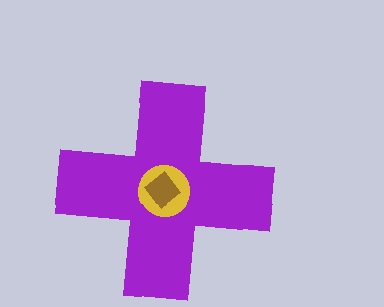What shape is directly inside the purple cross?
The yellow circle.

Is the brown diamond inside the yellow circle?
Yes.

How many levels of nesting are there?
3.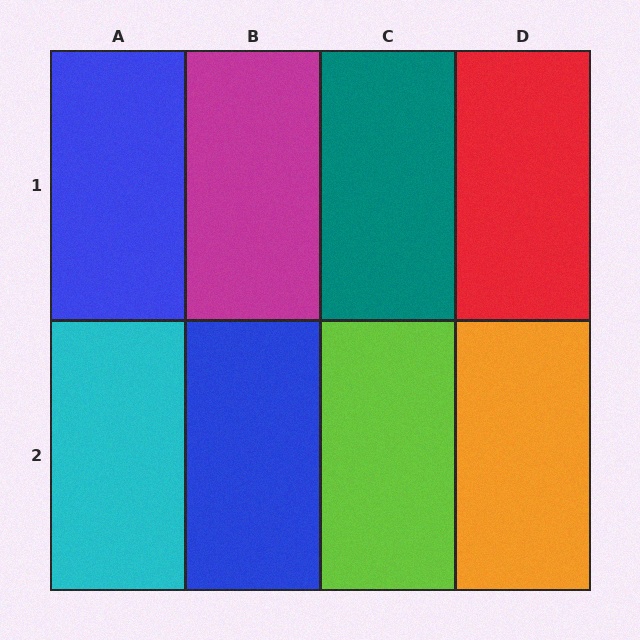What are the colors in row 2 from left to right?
Cyan, blue, lime, orange.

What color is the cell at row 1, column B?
Magenta.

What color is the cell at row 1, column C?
Teal.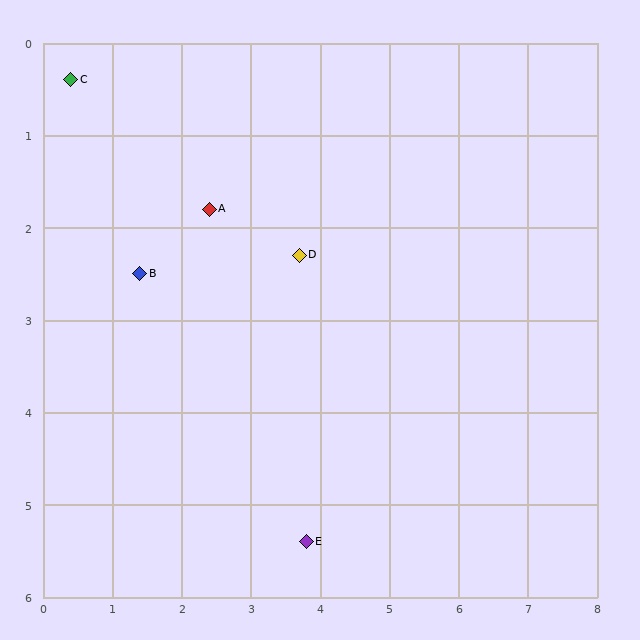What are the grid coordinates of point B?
Point B is at approximately (1.4, 2.5).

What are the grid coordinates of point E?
Point E is at approximately (3.8, 5.4).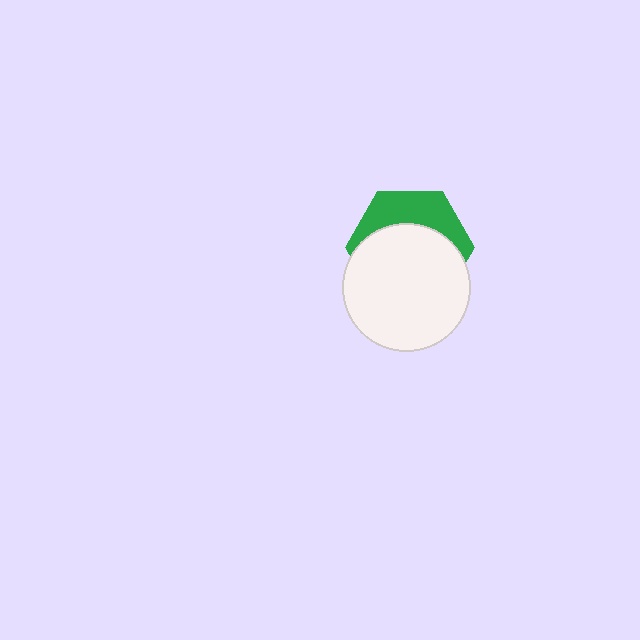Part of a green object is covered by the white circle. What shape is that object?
It is a hexagon.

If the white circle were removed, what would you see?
You would see the complete green hexagon.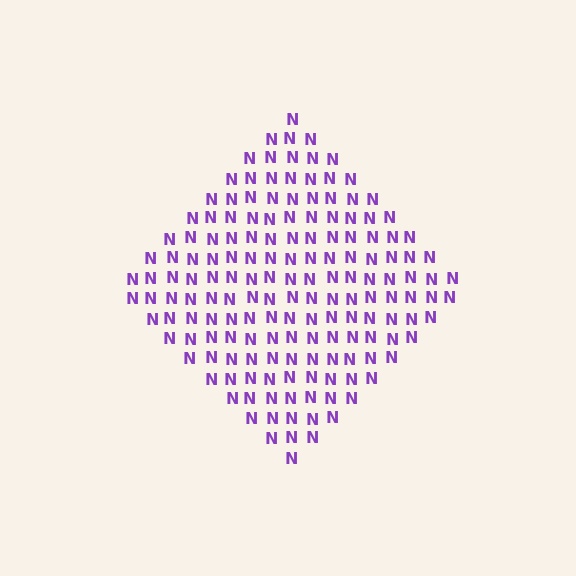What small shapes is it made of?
It is made of small letter N's.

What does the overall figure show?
The overall figure shows a diamond.